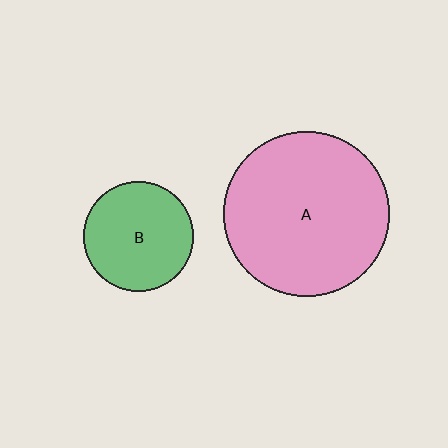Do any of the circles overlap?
No, none of the circles overlap.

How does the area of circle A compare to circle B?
Approximately 2.3 times.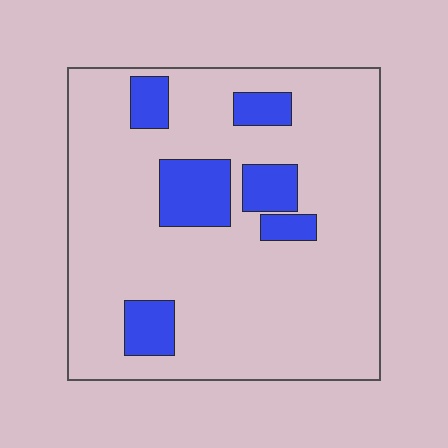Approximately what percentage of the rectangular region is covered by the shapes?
Approximately 15%.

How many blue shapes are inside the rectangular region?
6.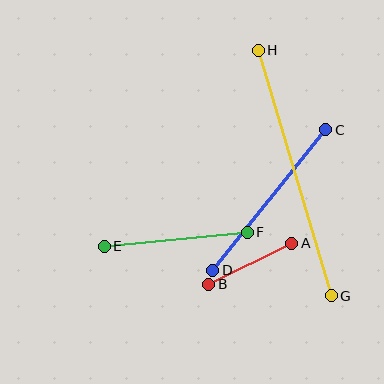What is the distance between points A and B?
The distance is approximately 93 pixels.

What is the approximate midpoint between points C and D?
The midpoint is at approximately (269, 200) pixels.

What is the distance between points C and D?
The distance is approximately 180 pixels.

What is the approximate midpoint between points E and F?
The midpoint is at approximately (176, 239) pixels.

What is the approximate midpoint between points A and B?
The midpoint is at approximately (250, 264) pixels.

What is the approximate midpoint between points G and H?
The midpoint is at approximately (295, 173) pixels.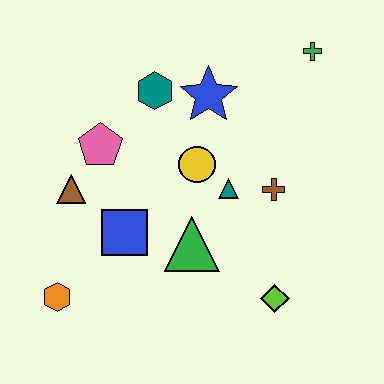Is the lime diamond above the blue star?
No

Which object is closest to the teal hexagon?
The blue star is closest to the teal hexagon.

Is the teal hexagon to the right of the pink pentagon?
Yes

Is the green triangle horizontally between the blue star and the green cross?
No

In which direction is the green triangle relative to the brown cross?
The green triangle is to the left of the brown cross.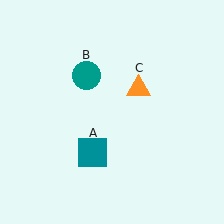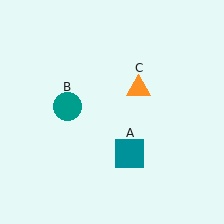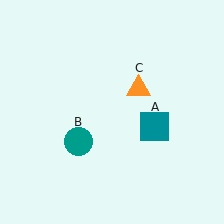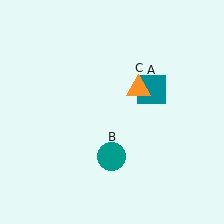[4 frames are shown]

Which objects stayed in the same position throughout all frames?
Orange triangle (object C) remained stationary.